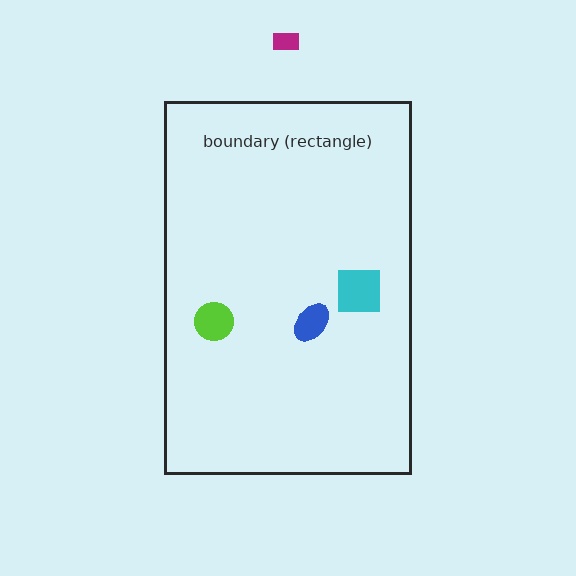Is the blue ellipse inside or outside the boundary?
Inside.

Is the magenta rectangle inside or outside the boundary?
Outside.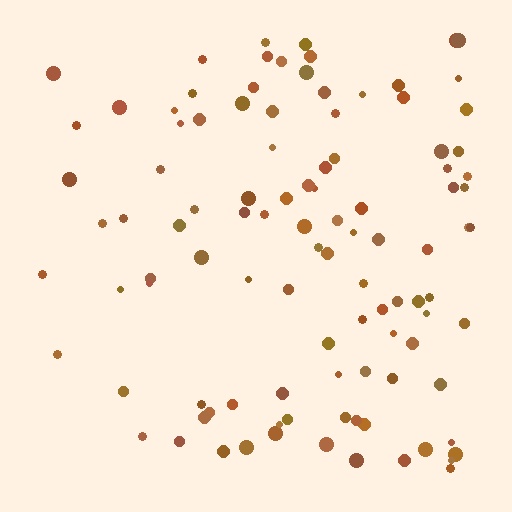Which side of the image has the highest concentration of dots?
The right.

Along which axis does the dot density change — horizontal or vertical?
Horizontal.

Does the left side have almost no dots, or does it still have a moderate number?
Still a moderate number, just noticeably fewer than the right.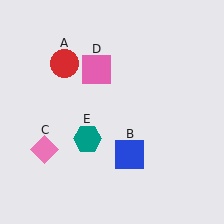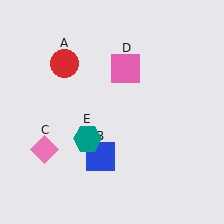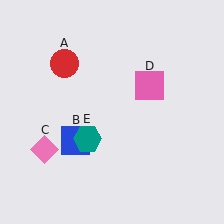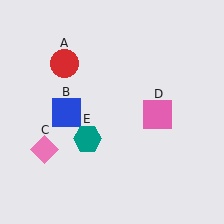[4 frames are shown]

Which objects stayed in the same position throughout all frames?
Red circle (object A) and pink diamond (object C) and teal hexagon (object E) remained stationary.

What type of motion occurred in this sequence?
The blue square (object B), pink square (object D) rotated clockwise around the center of the scene.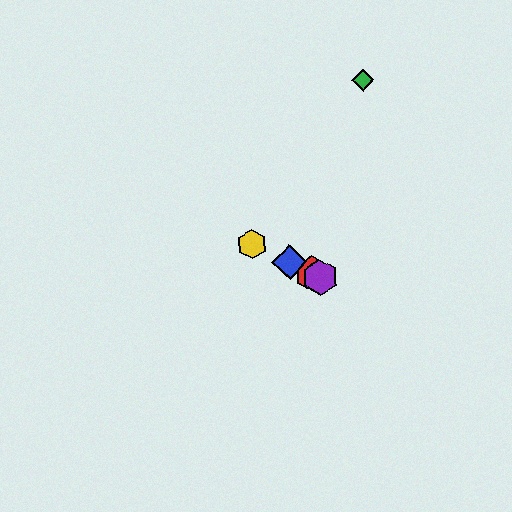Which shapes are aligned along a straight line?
The red hexagon, the blue diamond, the yellow hexagon, the purple hexagon are aligned along a straight line.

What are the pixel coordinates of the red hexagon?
The red hexagon is at (313, 273).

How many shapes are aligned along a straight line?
4 shapes (the red hexagon, the blue diamond, the yellow hexagon, the purple hexagon) are aligned along a straight line.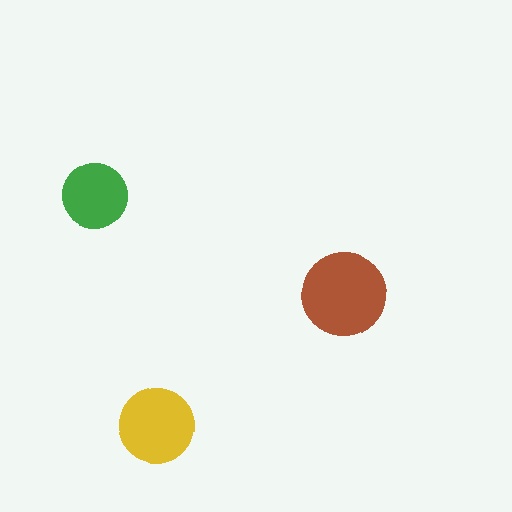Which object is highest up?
The green circle is topmost.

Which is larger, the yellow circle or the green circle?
The yellow one.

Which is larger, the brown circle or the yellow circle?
The brown one.